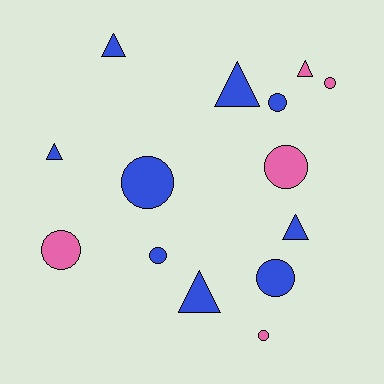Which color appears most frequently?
Blue, with 9 objects.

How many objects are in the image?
There are 14 objects.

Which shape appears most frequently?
Circle, with 8 objects.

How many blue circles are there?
There are 4 blue circles.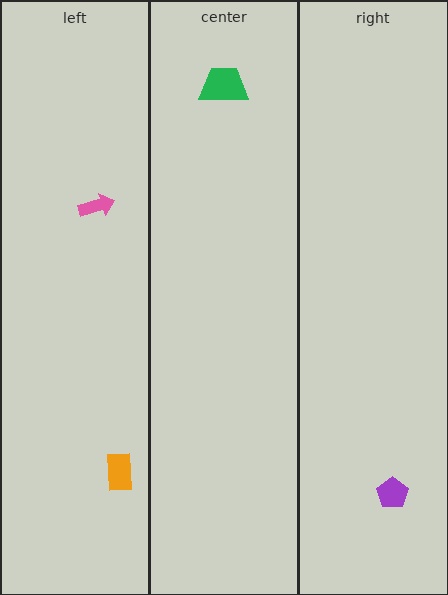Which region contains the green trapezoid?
The center region.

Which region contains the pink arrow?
The left region.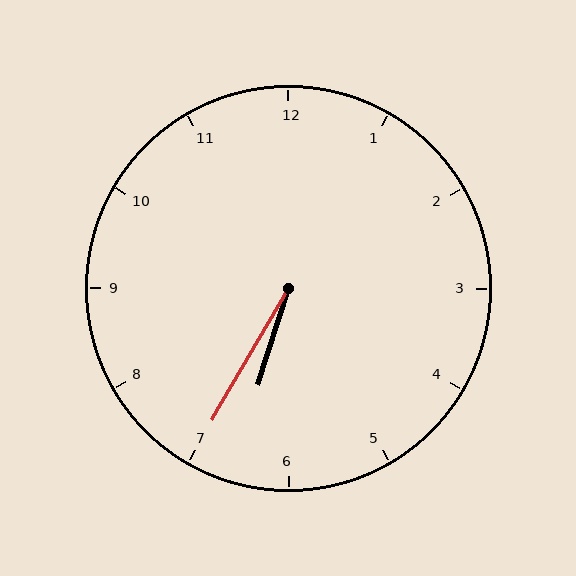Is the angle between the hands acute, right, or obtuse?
It is acute.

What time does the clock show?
6:35.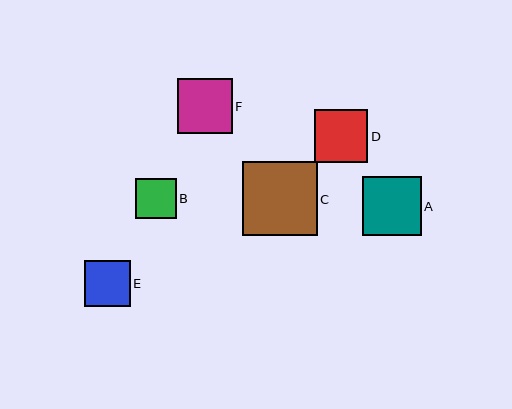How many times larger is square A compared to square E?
Square A is approximately 1.3 times the size of square E.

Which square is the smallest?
Square B is the smallest with a size of approximately 41 pixels.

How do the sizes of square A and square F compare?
Square A and square F are approximately the same size.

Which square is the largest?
Square C is the largest with a size of approximately 74 pixels.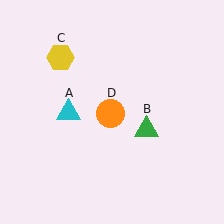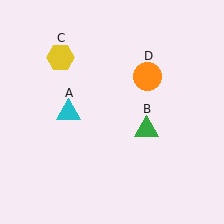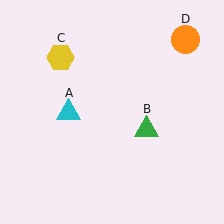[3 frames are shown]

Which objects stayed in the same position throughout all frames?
Cyan triangle (object A) and green triangle (object B) and yellow hexagon (object C) remained stationary.